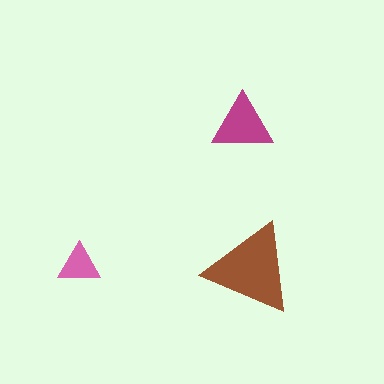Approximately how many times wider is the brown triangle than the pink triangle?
About 2 times wider.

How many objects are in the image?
There are 3 objects in the image.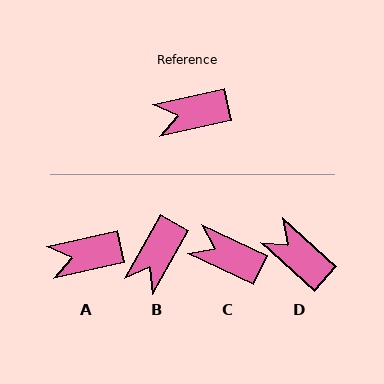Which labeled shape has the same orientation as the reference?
A.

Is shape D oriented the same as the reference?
No, it is off by about 54 degrees.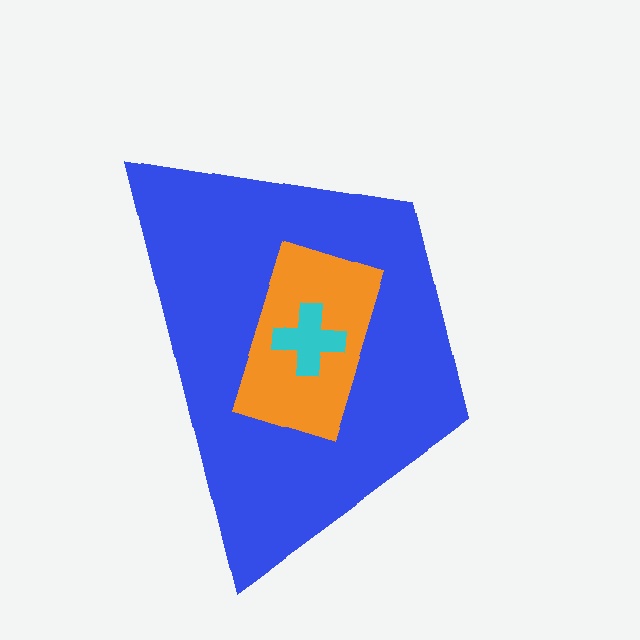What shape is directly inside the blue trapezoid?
The orange rectangle.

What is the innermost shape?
The cyan cross.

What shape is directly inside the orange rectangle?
The cyan cross.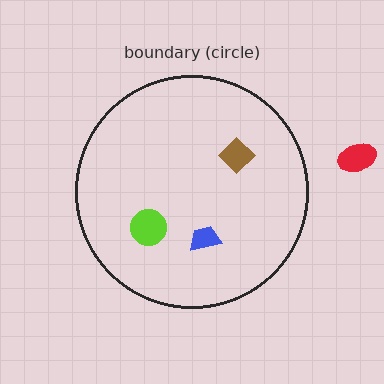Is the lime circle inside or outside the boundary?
Inside.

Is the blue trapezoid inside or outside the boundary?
Inside.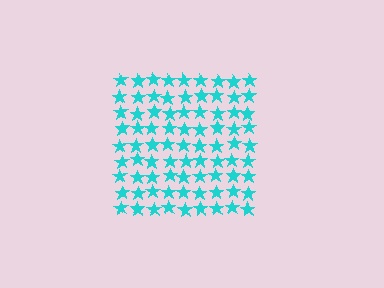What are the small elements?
The small elements are stars.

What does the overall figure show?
The overall figure shows a square.